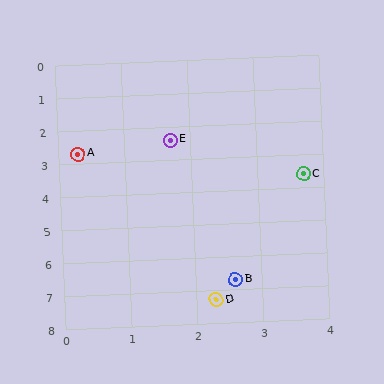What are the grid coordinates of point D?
Point D is at approximately (2.3, 7.3).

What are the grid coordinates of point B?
Point B is at approximately (2.6, 6.7).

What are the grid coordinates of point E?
Point E is at approximately (1.7, 2.4).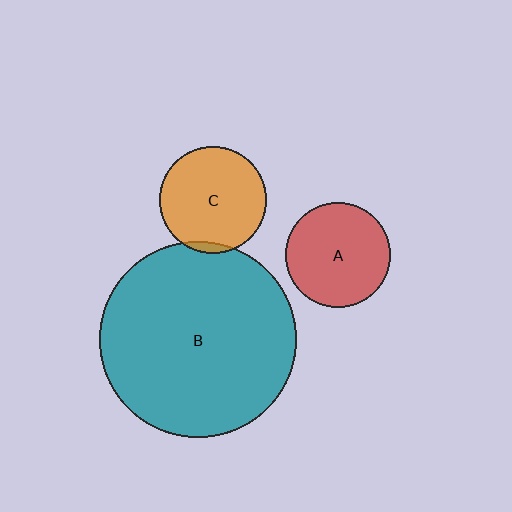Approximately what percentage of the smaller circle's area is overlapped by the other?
Approximately 5%.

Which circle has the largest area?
Circle B (teal).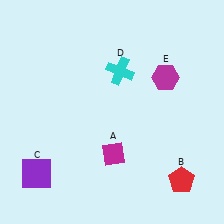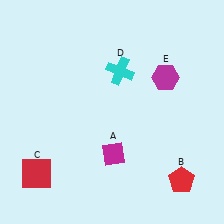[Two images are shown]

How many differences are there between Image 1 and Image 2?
There is 1 difference between the two images.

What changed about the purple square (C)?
In Image 1, C is purple. In Image 2, it changed to red.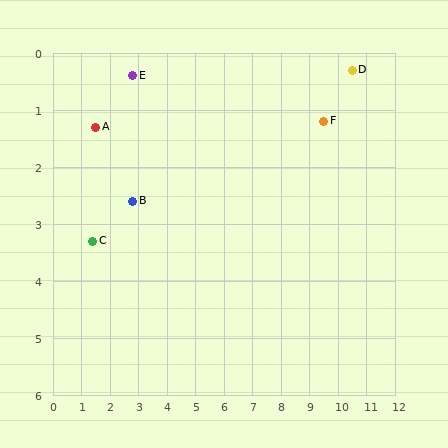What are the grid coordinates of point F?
Point F is at approximately (9.5, 1.2).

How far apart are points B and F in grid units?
Points B and F are about 6.8 grid units apart.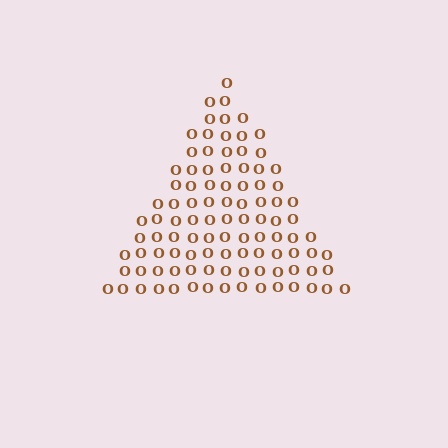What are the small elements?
The small elements are letter O's.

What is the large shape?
The large shape is a triangle.